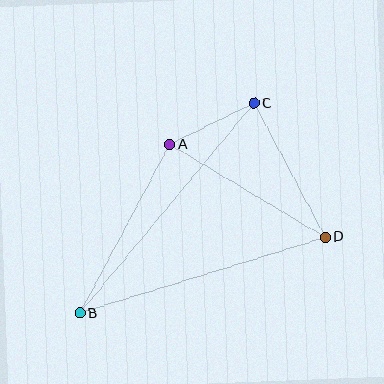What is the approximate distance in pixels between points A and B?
The distance between A and B is approximately 191 pixels.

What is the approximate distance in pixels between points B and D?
The distance between B and D is approximately 257 pixels.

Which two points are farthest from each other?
Points B and C are farthest from each other.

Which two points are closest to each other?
Points A and C are closest to each other.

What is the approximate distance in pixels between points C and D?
The distance between C and D is approximately 152 pixels.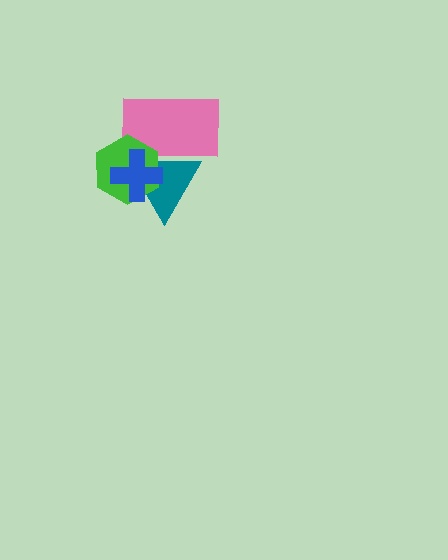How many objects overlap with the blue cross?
3 objects overlap with the blue cross.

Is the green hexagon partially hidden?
Yes, it is partially covered by another shape.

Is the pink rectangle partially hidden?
Yes, it is partially covered by another shape.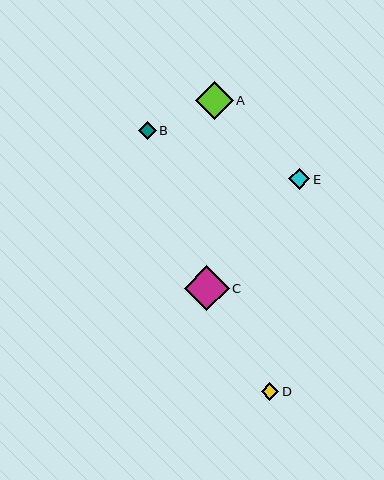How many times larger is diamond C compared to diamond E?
Diamond C is approximately 2.1 times the size of diamond E.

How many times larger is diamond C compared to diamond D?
Diamond C is approximately 2.5 times the size of diamond D.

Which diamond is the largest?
Diamond C is the largest with a size of approximately 44 pixels.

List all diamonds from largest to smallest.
From largest to smallest: C, A, E, D, B.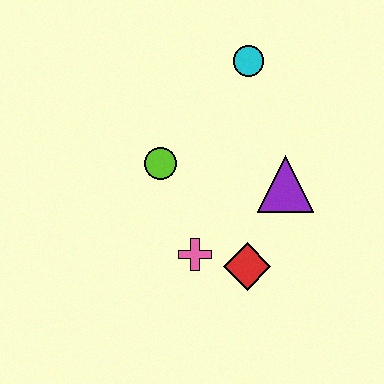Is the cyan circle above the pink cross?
Yes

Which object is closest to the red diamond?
The pink cross is closest to the red diamond.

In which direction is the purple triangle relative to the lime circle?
The purple triangle is to the right of the lime circle.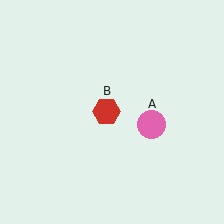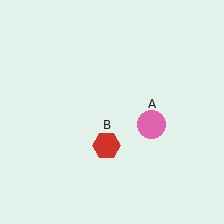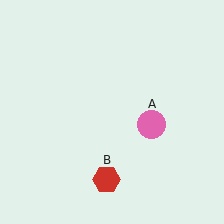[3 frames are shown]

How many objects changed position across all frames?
1 object changed position: red hexagon (object B).